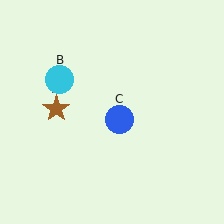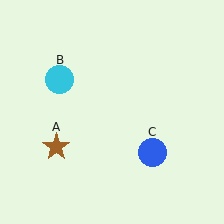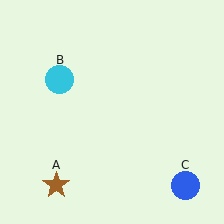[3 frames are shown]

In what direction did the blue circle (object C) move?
The blue circle (object C) moved down and to the right.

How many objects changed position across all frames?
2 objects changed position: brown star (object A), blue circle (object C).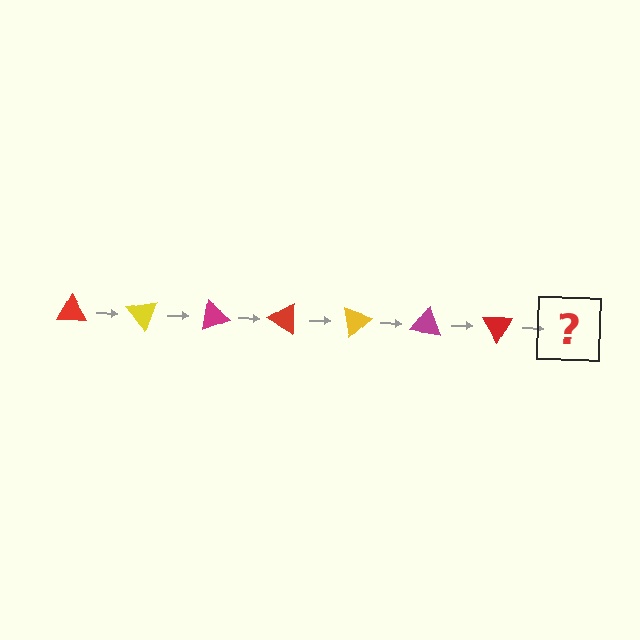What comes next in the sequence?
The next element should be a yellow triangle, rotated 350 degrees from the start.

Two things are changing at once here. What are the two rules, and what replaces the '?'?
The two rules are that it rotates 50 degrees each step and the color cycles through red, yellow, and magenta. The '?' should be a yellow triangle, rotated 350 degrees from the start.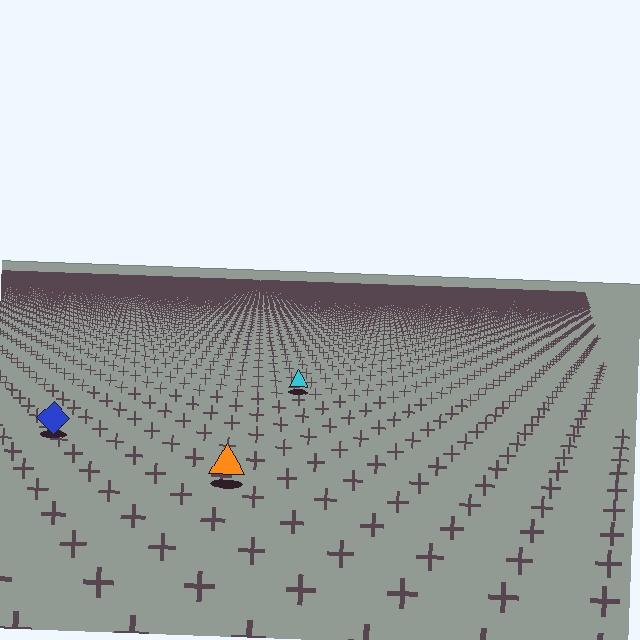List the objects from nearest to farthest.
From nearest to farthest: the orange triangle, the blue diamond, the cyan triangle.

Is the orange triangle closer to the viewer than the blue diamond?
Yes. The orange triangle is closer — you can tell from the texture gradient: the ground texture is coarser near it.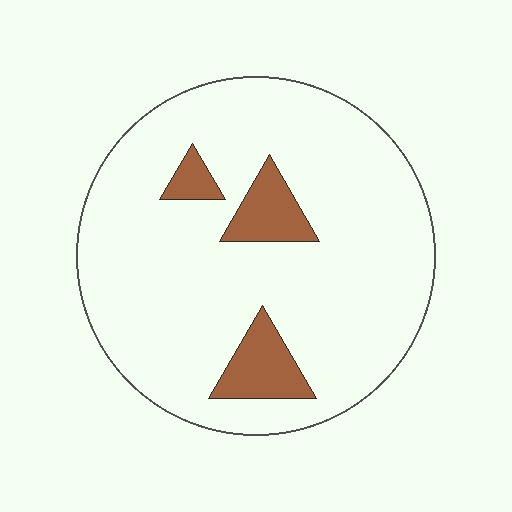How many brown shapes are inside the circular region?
3.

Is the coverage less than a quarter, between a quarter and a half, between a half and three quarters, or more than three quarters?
Less than a quarter.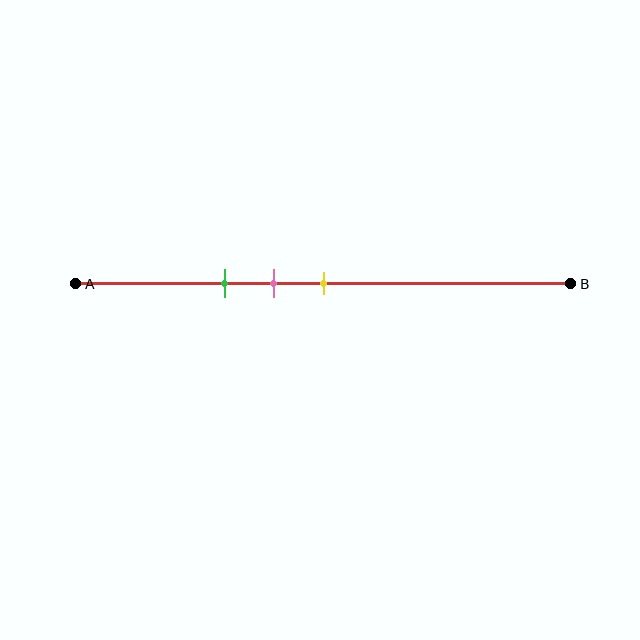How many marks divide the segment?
There are 3 marks dividing the segment.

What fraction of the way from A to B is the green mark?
The green mark is approximately 30% (0.3) of the way from A to B.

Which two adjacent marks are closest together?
The pink and yellow marks are the closest adjacent pair.